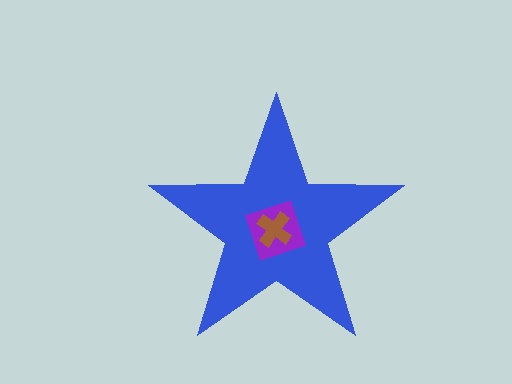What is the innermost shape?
The brown cross.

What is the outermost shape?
The blue star.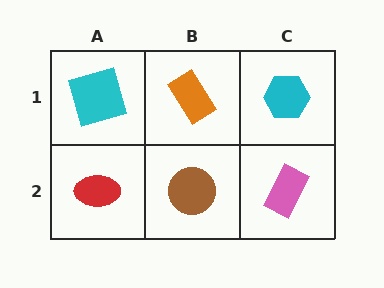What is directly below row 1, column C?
A pink rectangle.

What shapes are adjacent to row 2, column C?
A cyan hexagon (row 1, column C), a brown circle (row 2, column B).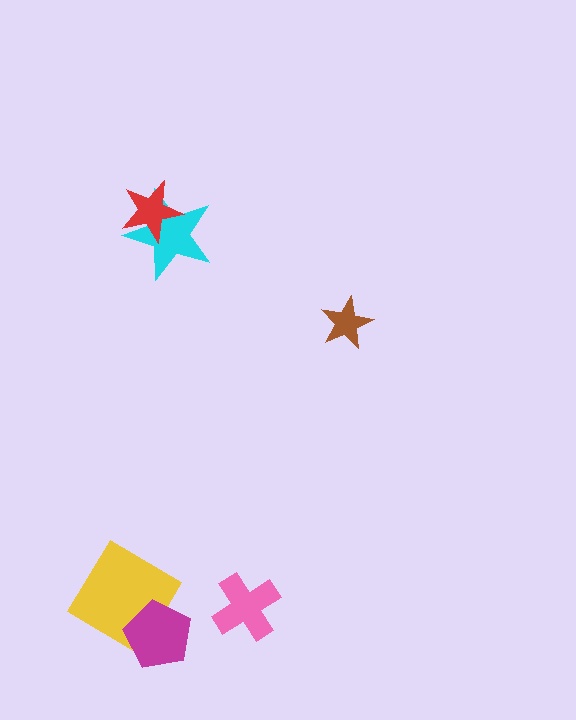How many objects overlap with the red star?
1 object overlaps with the red star.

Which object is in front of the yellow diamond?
The magenta pentagon is in front of the yellow diamond.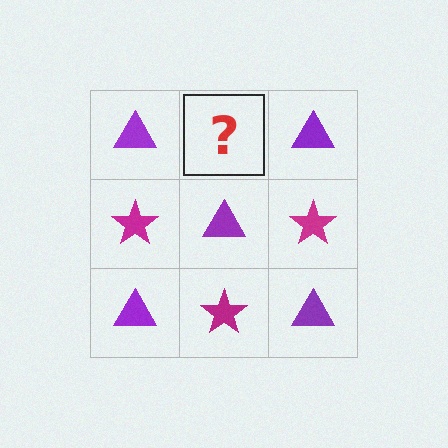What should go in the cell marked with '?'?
The missing cell should contain a magenta star.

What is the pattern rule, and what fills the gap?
The rule is that it alternates purple triangle and magenta star in a checkerboard pattern. The gap should be filled with a magenta star.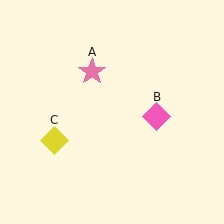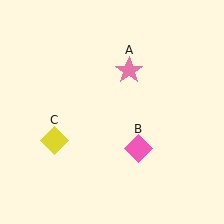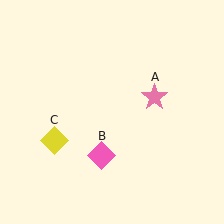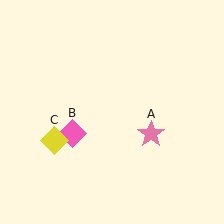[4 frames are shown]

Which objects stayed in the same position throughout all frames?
Yellow diamond (object C) remained stationary.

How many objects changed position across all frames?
2 objects changed position: pink star (object A), pink diamond (object B).